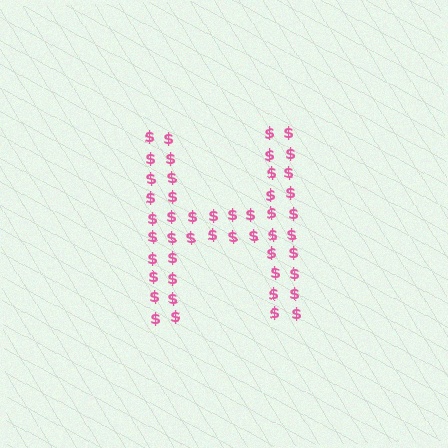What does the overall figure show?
The overall figure shows the letter H.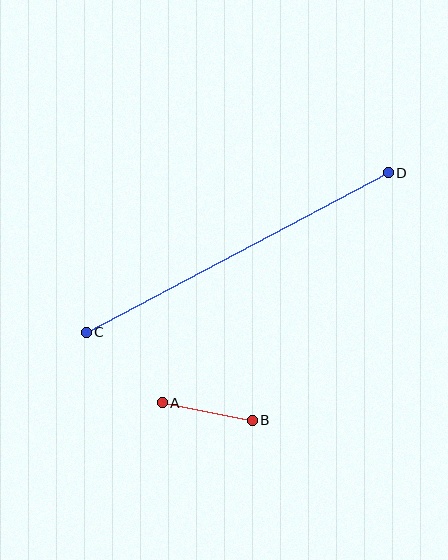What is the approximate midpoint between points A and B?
The midpoint is at approximately (207, 412) pixels.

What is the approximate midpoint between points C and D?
The midpoint is at approximately (237, 252) pixels.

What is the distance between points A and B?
The distance is approximately 92 pixels.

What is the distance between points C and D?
The distance is approximately 342 pixels.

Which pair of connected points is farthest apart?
Points C and D are farthest apart.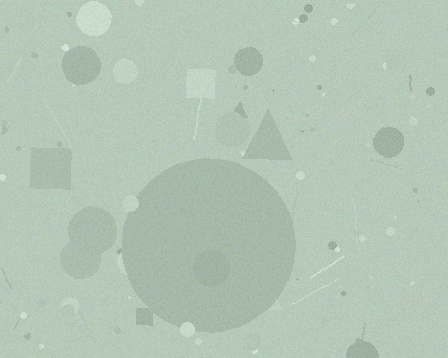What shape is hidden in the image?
A circle is hidden in the image.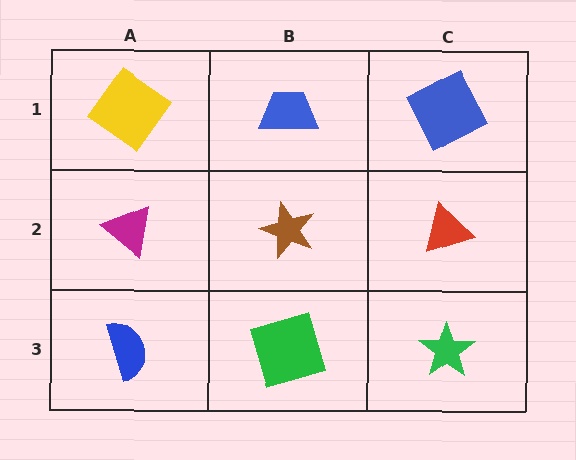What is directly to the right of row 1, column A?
A blue trapezoid.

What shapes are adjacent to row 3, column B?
A brown star (row 2, column B), a blue semicircle (row 3, column A), a green star (row 3, column C).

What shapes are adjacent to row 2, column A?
A yellow diamond (row 1, column A), a blue semicircle (row 3, column A), a brown star (row 2, column B).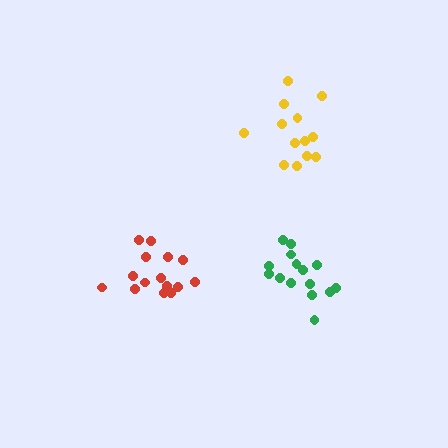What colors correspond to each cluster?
The clusters are colored: red, yellow, green.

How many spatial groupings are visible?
There are 3 spatial groupings.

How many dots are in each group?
Group 1: 15 dots, Group 2: 13 dots, Group 3: 15 dots (43 total).